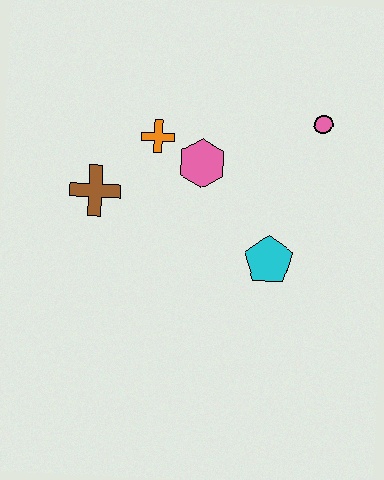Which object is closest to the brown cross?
The orange cross is closest to the brown cross.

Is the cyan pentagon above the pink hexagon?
No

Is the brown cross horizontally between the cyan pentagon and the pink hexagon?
No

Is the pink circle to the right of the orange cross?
Yes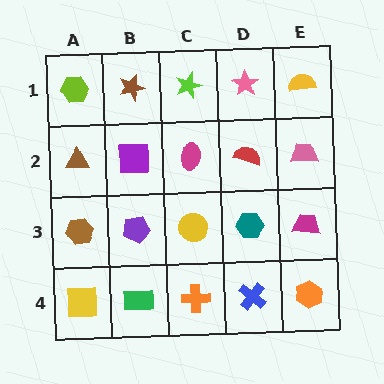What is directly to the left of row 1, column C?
A brown star.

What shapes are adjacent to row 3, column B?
A purple square (row 2, column B), a green rectangle (row 4, column B), a brown hexagon (row 3, column A), a yellow circle (row 3, column C).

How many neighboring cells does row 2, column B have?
4.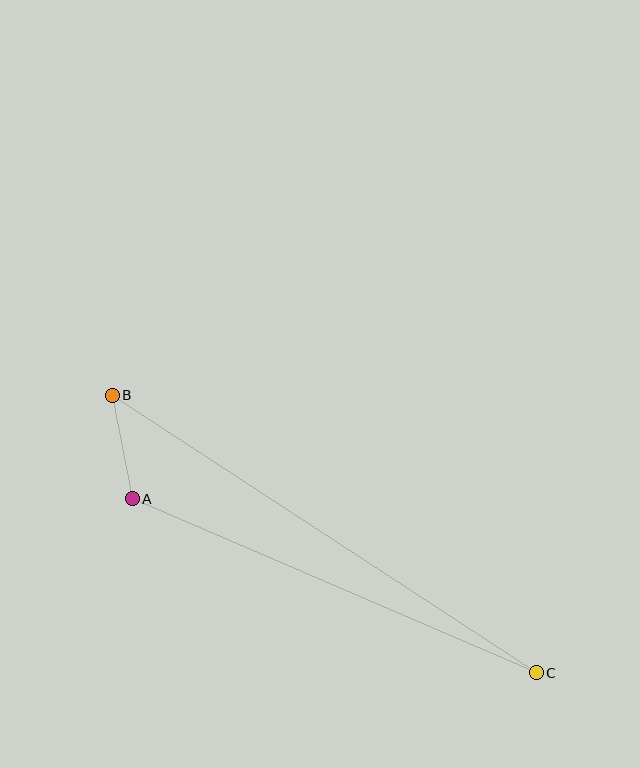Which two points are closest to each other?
Points A and B are closest to each other.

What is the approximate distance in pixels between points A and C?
The distance between A and C is approximately 440 pixels.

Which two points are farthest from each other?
Points B and C are farthest from each other.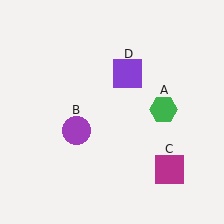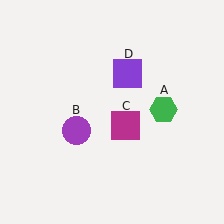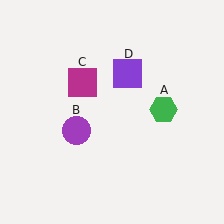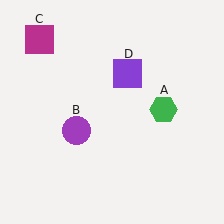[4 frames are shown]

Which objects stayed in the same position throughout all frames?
Green hexagon (object A) and purple circle (object B) and purple square (object D) remained stationary.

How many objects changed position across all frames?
1 object changed position: magenta square (object C).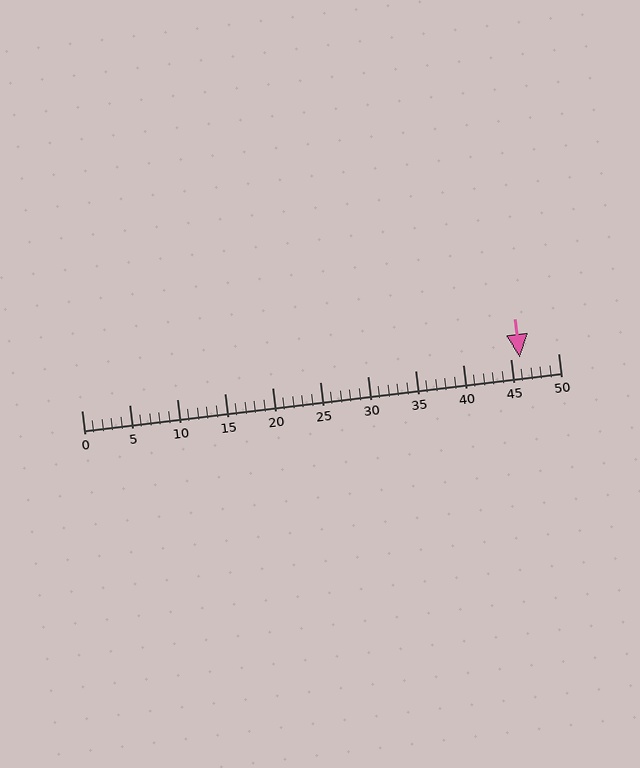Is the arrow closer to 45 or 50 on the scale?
The arrow is closer to 45.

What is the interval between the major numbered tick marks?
The major tick marks are spaced 5 units apart.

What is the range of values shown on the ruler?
The ruler shows values from 0 to 50.